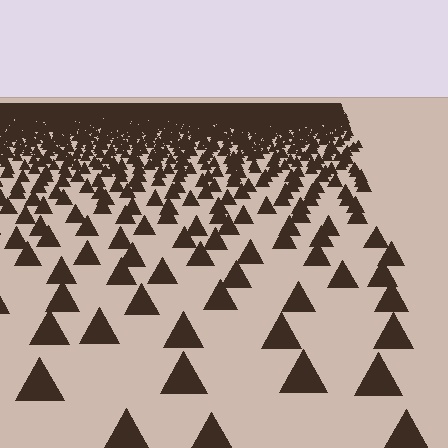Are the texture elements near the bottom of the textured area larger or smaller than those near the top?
Larger. Near the bottom, elements are closer to the viewer and appear at a bigger on-screen size.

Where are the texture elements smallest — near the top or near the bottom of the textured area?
Near the top.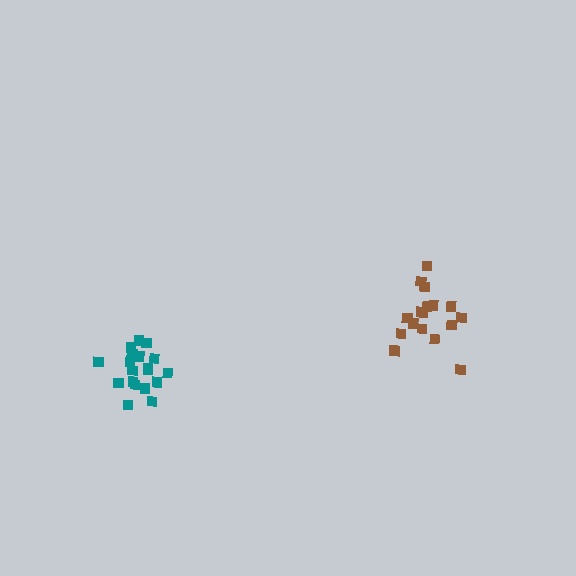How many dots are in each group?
Group 1: 19 dots, Group 2: 17 dots (36 total).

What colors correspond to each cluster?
The clusters are colored: teal, brown.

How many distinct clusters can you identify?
There are 2 distinct clusters.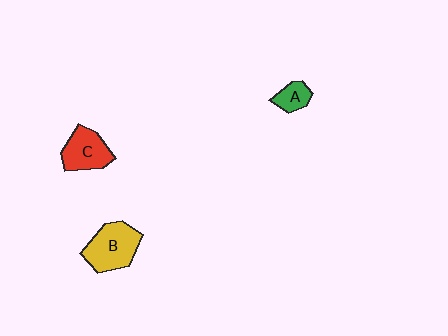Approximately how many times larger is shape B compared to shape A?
Approximately 2.4 times.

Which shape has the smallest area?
Shape A (green).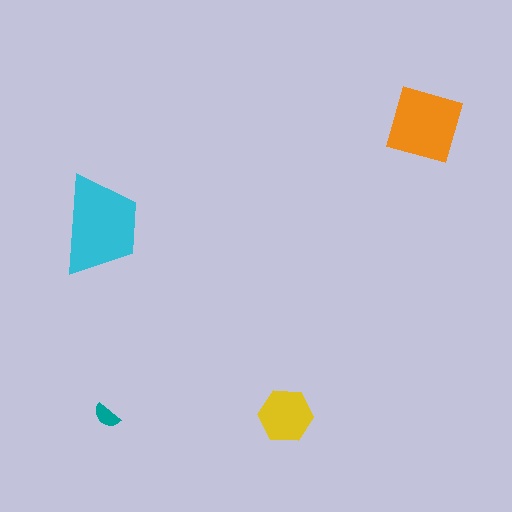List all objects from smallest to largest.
The teal semicircle, the yellow hexagon, the orange diamond, the cyan trapezoid.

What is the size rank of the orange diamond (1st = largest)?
2nd.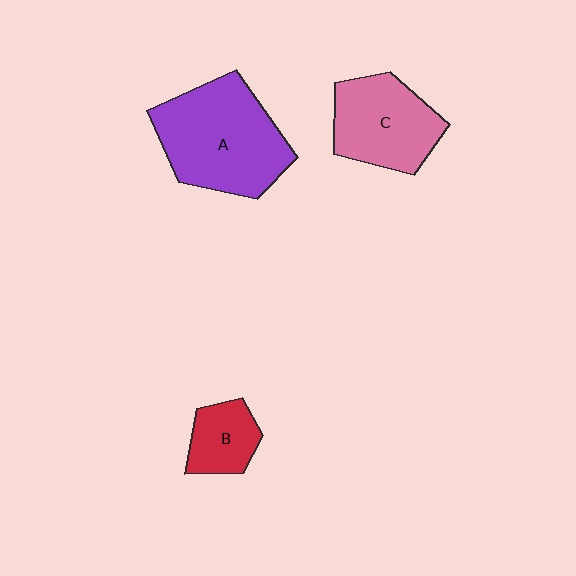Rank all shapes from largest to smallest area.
From largest to smallest: A (purple), C (pink), B (red).